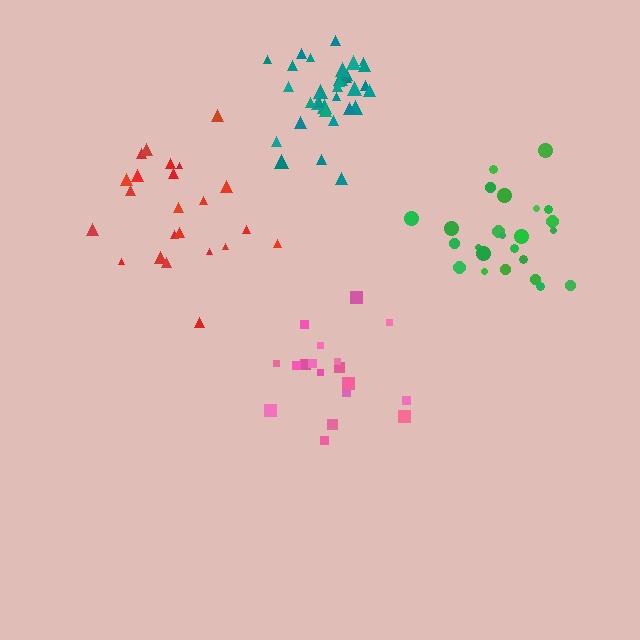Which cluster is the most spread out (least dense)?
Red.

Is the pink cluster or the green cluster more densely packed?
Green.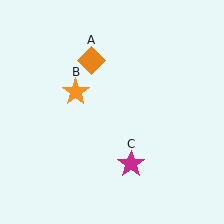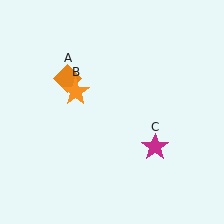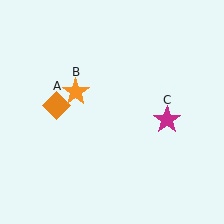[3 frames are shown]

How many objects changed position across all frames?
2 objects changed position: orange diamond (object A), magenta star (object C).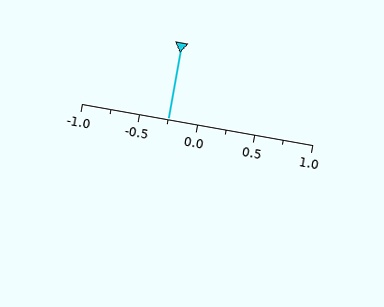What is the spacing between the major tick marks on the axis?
The major ticks are spaced 0.5 apart.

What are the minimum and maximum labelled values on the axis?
The axis runs from -1.0 to 1.0.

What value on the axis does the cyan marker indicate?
The marker indicates approximately -0.25.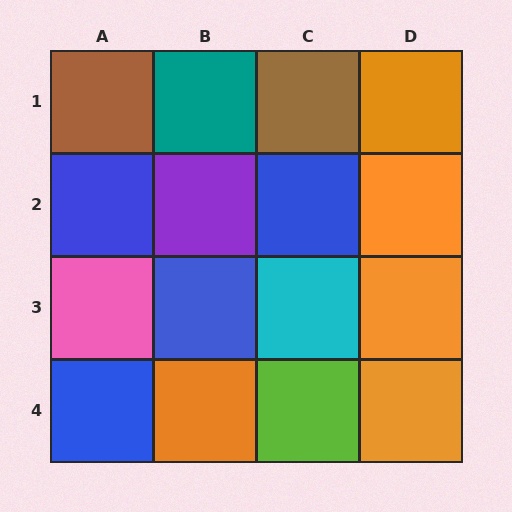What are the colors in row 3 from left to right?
Pink, blue, cyan, orange.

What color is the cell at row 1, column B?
Teal.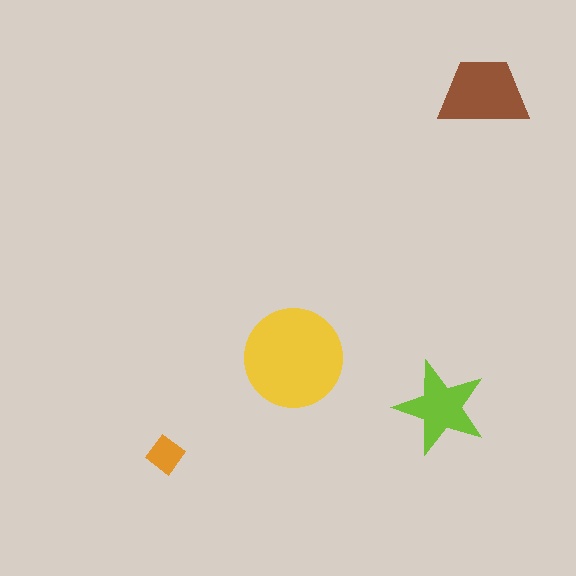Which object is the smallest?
The orange diamond.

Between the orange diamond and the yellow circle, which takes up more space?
The yellow circle.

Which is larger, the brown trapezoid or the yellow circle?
The yellow circle.